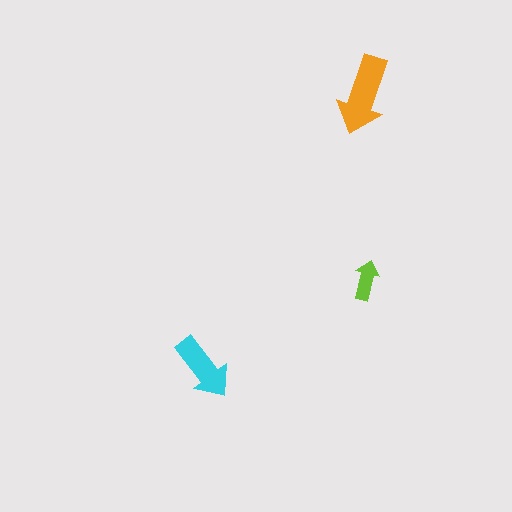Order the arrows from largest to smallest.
the orange one, the cyan one, the lime one.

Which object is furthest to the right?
The lime arrow is rightmost.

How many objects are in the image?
There are 3 objects in the image.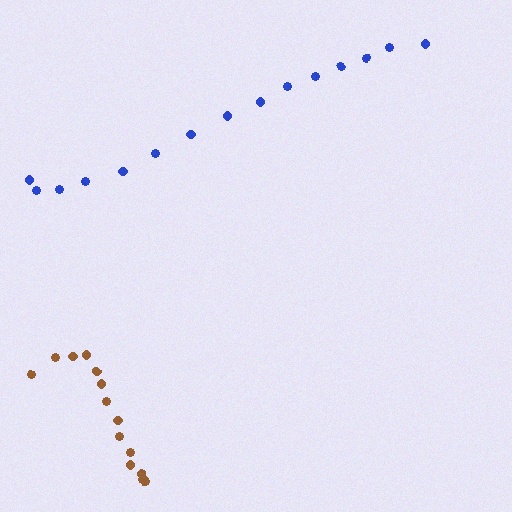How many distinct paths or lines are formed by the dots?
There are 2 distinct paths.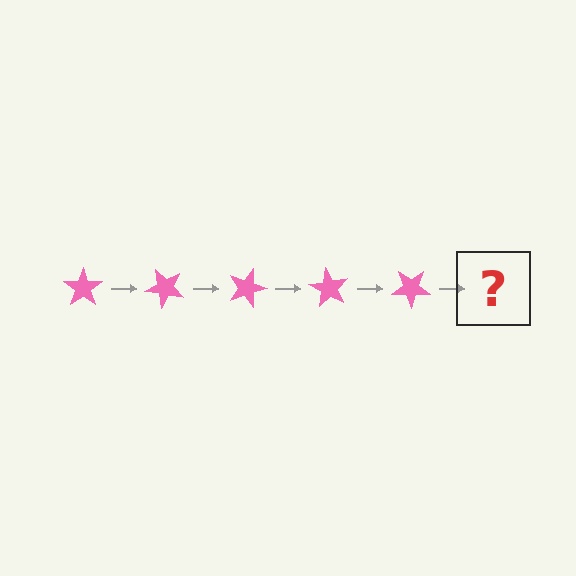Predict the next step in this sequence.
The next step is a pink star rotated 225 degrees.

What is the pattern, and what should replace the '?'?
The pattern is that the star rotates 45 degrees each step. The '?' should be a pink star rotated 225 degrees.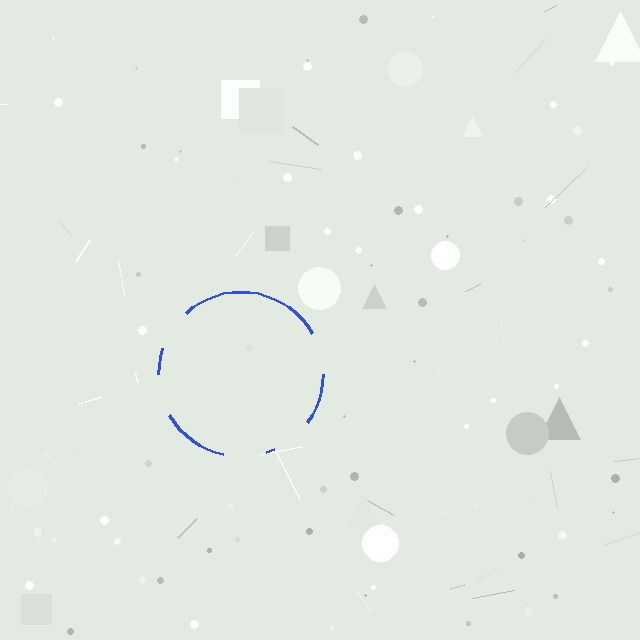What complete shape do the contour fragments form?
The contour fragments form a circle.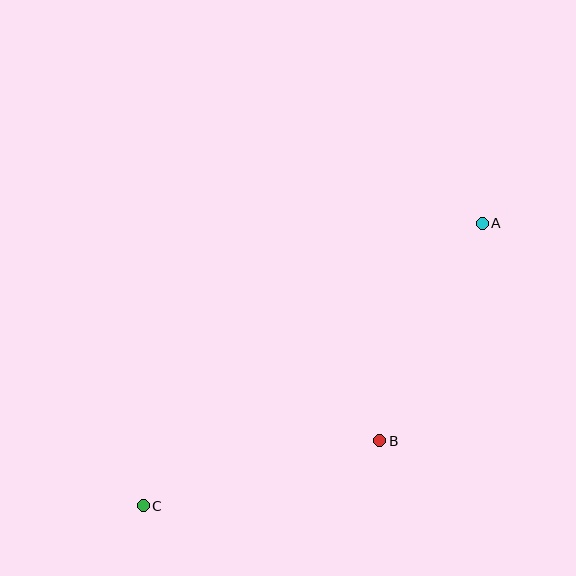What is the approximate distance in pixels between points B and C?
The distance between B and C is approximately 245 pixels.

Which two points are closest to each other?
Points A and B are closest to each other.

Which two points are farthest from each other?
Points A and C are farthest from each other.